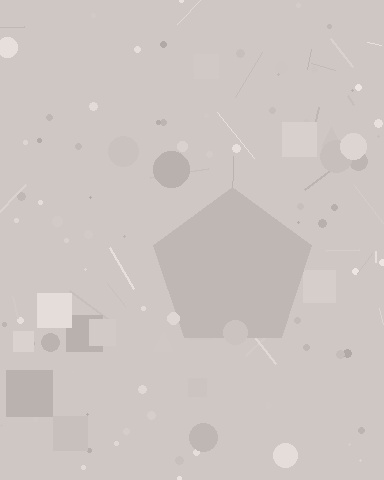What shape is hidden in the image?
A pentagon is hidden in the image.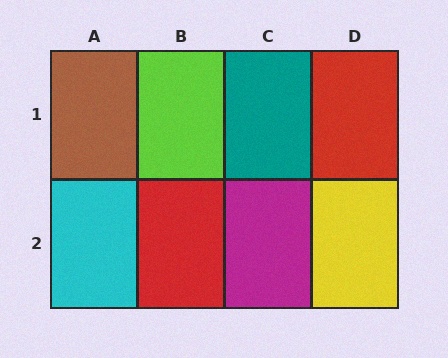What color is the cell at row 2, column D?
Yellow.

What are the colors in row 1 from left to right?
Brown, lime, teal, red.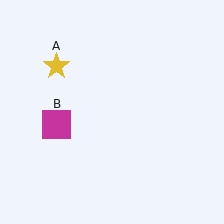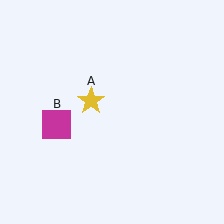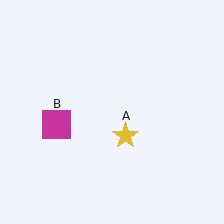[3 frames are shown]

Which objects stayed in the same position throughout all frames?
Magenta square (object B) remained stationary.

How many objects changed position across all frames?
1 object changed position: yellow star (object A).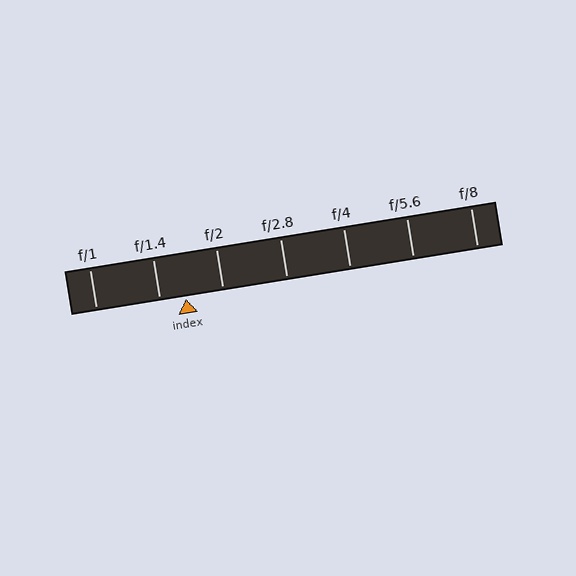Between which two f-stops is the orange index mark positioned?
The index mark is between f/1.4 and f/2.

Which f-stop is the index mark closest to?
The index mark is closest to f/1.4.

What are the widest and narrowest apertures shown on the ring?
The widest aperture shown is f/1 and the narrowest is f/8.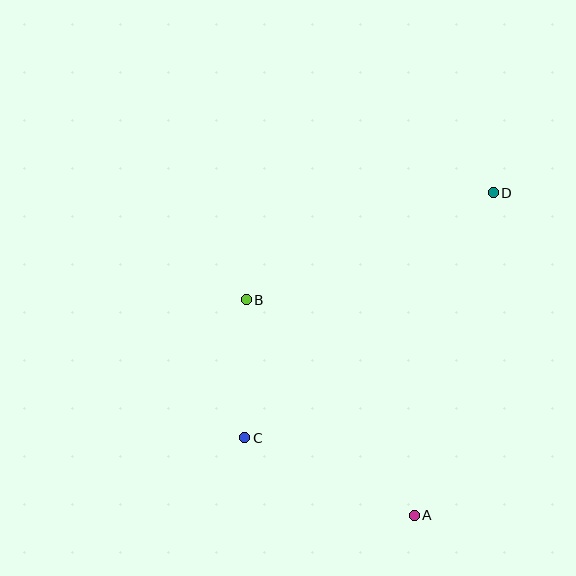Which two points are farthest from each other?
Points C and D are farthest from each other.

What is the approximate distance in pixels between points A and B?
The distance between A and B is approximately 273 pixels.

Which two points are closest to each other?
Points B and C are closest to each other.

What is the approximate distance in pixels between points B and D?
The distance between B and D is approximately 269 pixels.